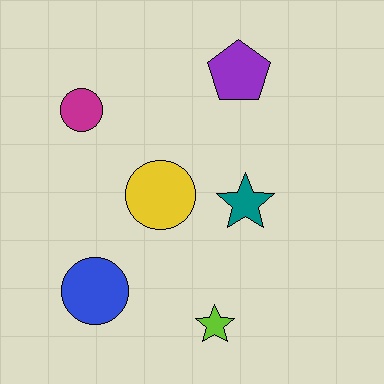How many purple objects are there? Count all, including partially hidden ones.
There is 1 purple object.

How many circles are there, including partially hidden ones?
There are 3 circles.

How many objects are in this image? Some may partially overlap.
There are 6 objects.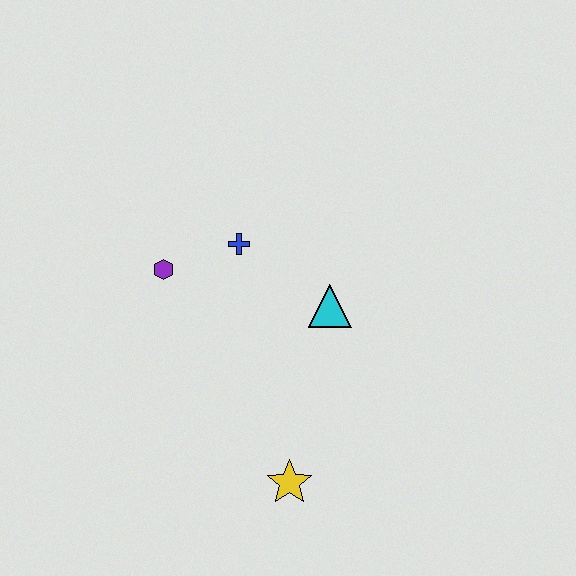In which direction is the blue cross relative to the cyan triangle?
The blue cross is to the left of the cyan triangle.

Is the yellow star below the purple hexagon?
Yes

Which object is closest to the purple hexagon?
The blue cross is closest to the purple hexagon.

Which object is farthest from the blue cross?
The yellow star is farthest from the blue cross.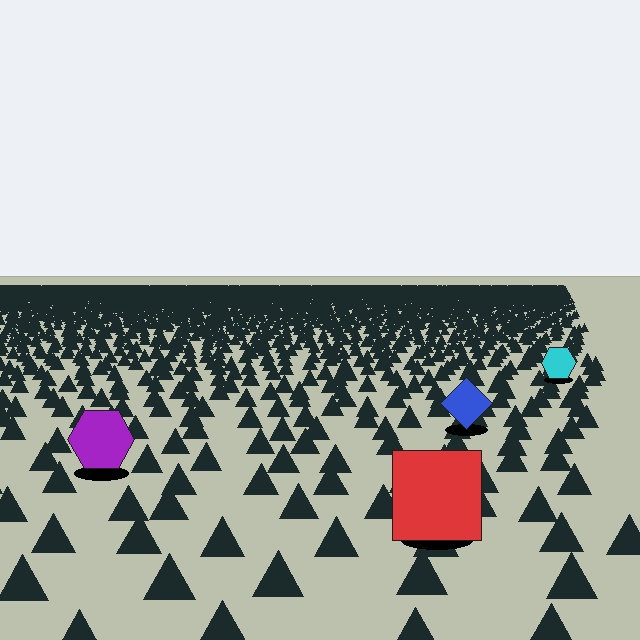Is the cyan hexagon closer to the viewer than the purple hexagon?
No. The purple hexagon is closer — you can tell from the texture gradient: the ground texture is coarser near it.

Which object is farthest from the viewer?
The cyan hexagon is farthest from the viewer. It appears smaller and the ground texture around it is denser.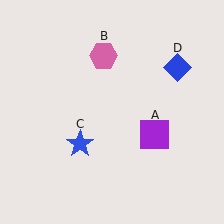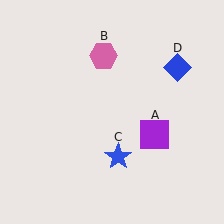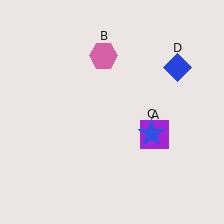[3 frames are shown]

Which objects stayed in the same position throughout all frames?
Purple square (object A) and pink hexagon (object B) and blue diamond (object D) remained stationary.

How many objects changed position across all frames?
1 object changed position: blue star (object C).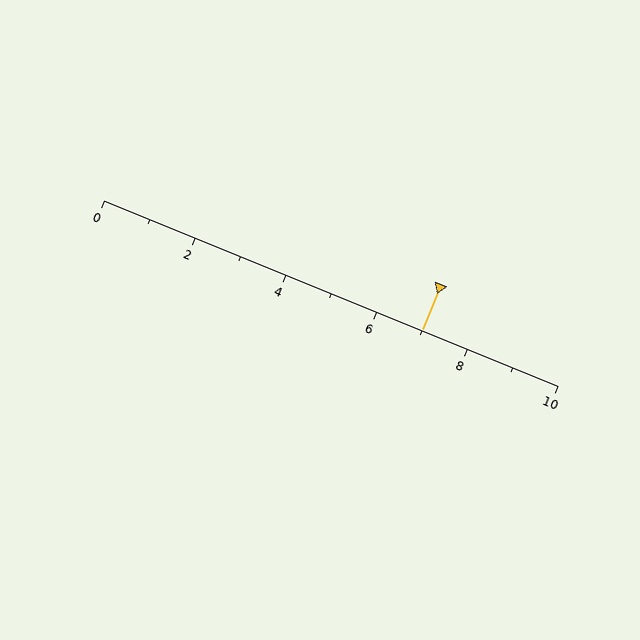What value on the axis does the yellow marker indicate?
The marker indicates approximately 7.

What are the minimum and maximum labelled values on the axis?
The axis runs from 0 to 10.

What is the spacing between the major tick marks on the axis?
The major ticks are spaced 2 apart.